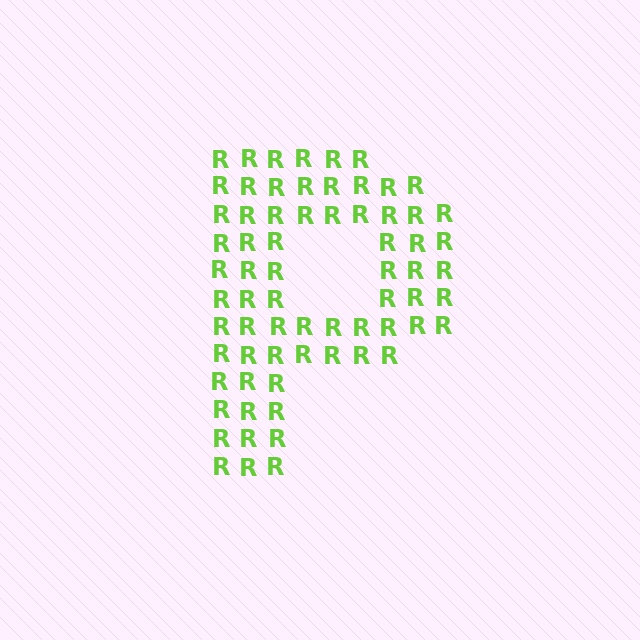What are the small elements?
The small elements are letter R's.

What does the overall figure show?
The overall figure shows the letter P.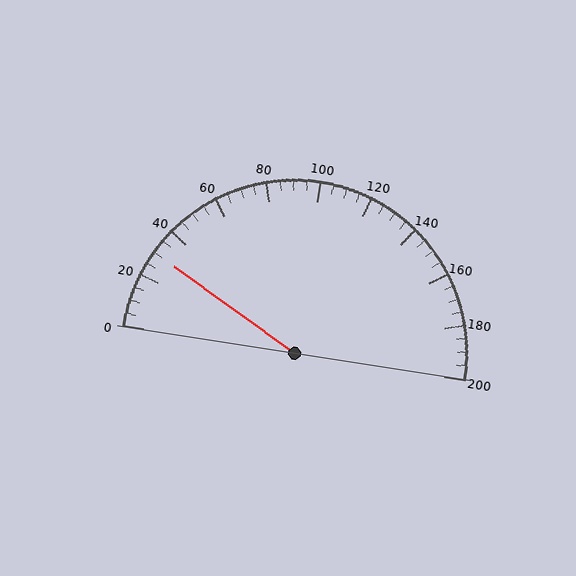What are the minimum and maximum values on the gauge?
The gauge ranges from 0 to 200.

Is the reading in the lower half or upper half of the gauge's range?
The reading is in the lower half of the range (0 to 200).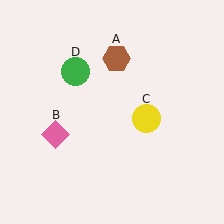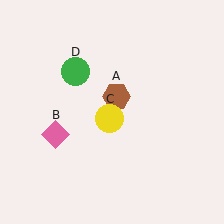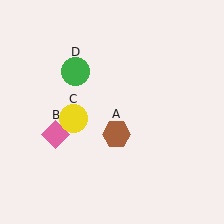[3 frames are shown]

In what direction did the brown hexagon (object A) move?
The brown hexagon (object A) moved down.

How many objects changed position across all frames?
2 objects changed position: brown hexagon (object A), yellow circle (object C).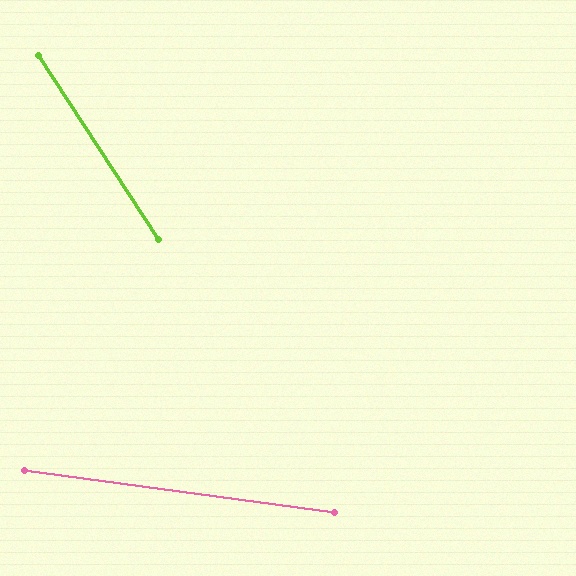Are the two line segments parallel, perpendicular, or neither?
Neither parallel nor perpendicular — they differ by about 49°.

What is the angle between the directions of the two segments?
Approximately 49 degrees.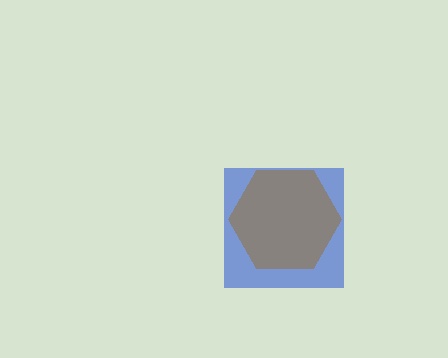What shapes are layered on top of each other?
The layered shapes are: a blue square, a brown hexagon.